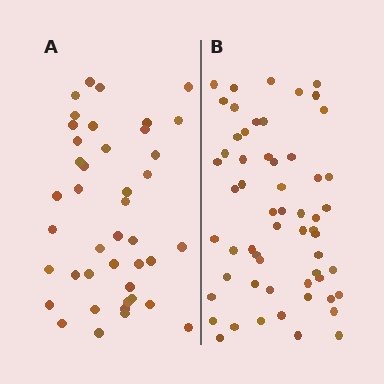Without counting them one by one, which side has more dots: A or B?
Region B (the right region) has more dots.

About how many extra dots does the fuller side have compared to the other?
Region B has approximately 15 more dots than region A.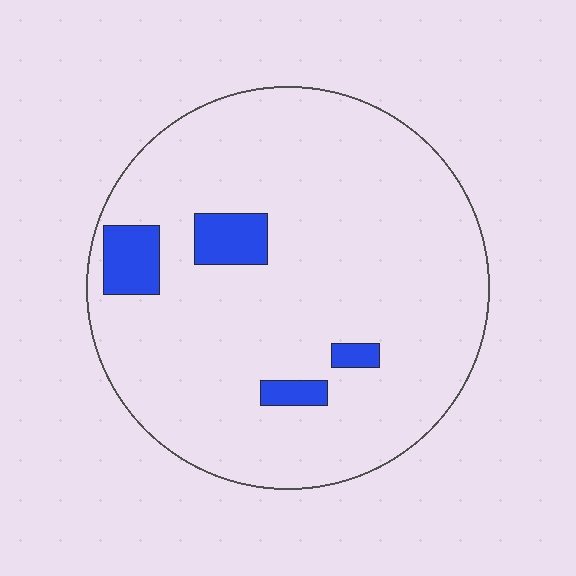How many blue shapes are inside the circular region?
4.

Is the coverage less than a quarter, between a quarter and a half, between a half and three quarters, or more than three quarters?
Less than a quarter.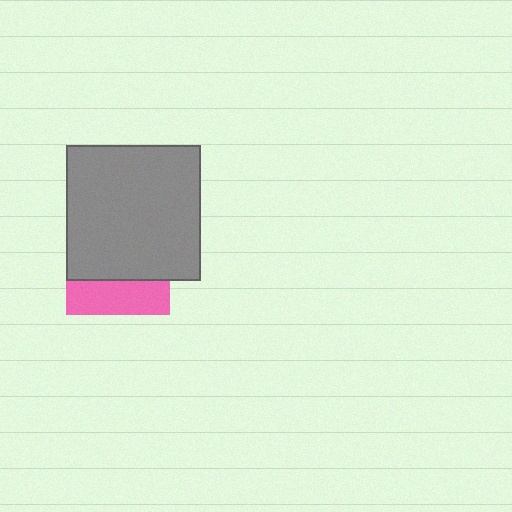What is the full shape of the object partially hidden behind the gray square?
The partially hidden object is a pink square.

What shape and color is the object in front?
The object in front is a gray square.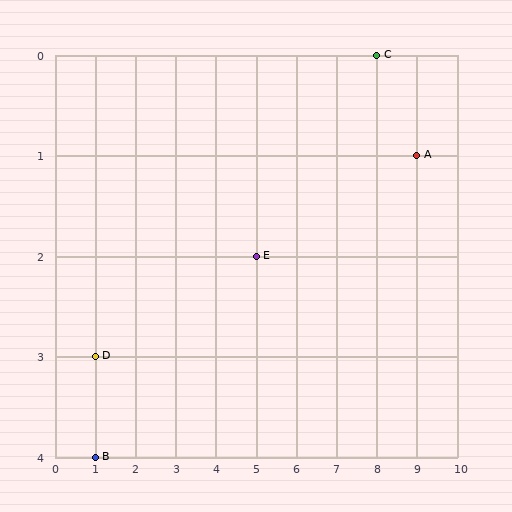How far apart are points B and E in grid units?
Points B and E are 4 columns and 2 rows apart (about 4.5 grid units diagonally).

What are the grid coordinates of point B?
Point B is at grid coordinates (1, 4).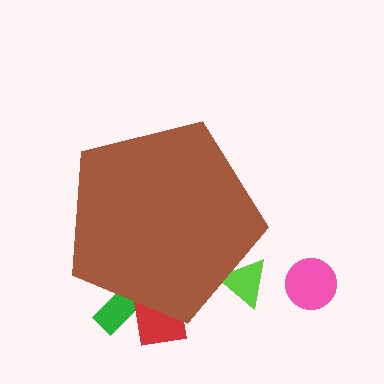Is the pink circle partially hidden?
No, the pink circle is fully visible.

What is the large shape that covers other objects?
A brown pentagon.